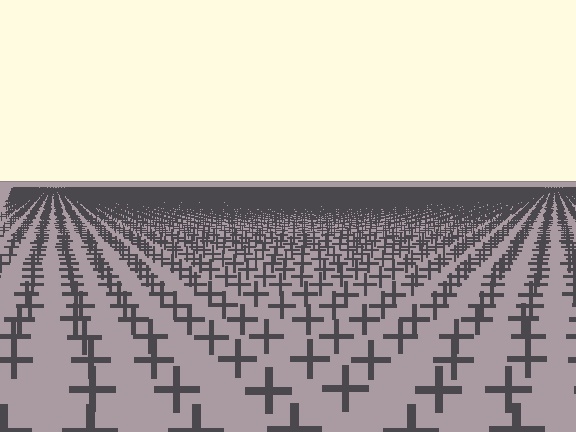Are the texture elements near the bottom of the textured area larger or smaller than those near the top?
Larger. Near the bottom, elements are closer to the viewer and appear at a bigger on-screen size.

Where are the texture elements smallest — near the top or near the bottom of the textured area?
Near the top.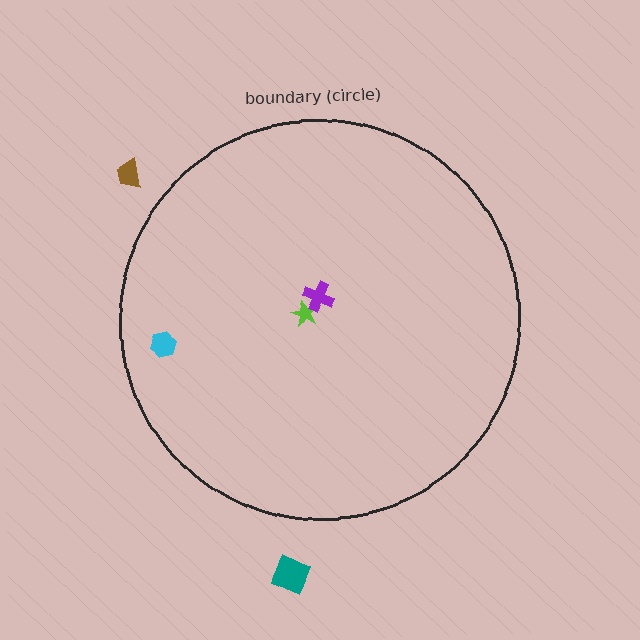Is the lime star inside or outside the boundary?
Inside.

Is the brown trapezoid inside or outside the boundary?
Outside.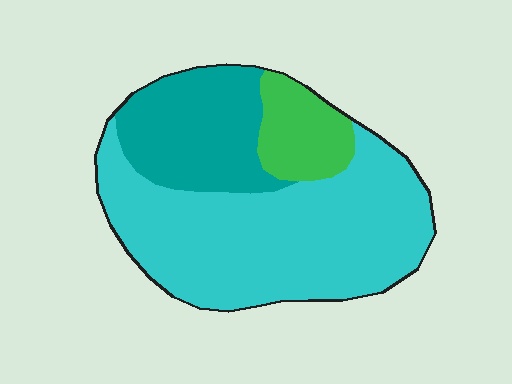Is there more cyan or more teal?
Cyan.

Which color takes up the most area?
Cyan, at roughly 60%.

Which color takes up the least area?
Green, at roughly 15%.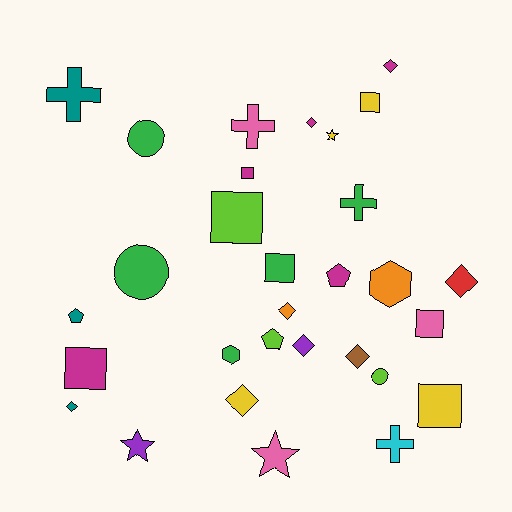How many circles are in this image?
There are 3 circles.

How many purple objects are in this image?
There are 2 purple objects.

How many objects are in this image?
There are 30 objects.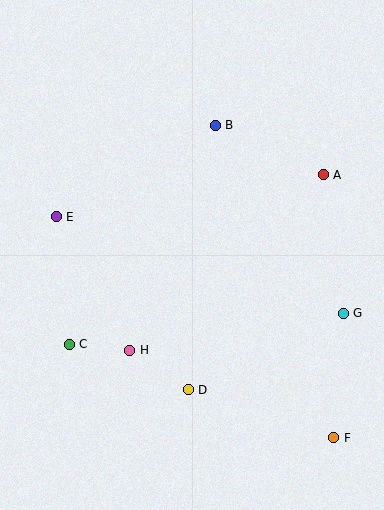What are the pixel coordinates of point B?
Point B is at (215, 125).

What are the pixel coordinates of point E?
Point E is at (56, 217).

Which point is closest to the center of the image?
Point H at (130, 350) is closest to the center.